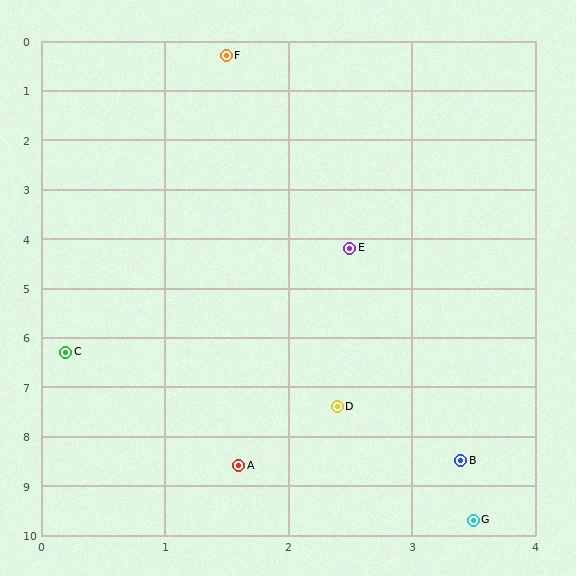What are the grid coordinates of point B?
Point B is at approximately (3.4, 8.5).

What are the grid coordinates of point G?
Point G is at approximately (3.5, 9.7).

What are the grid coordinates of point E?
Point E is at approximately (2.5, 4.2).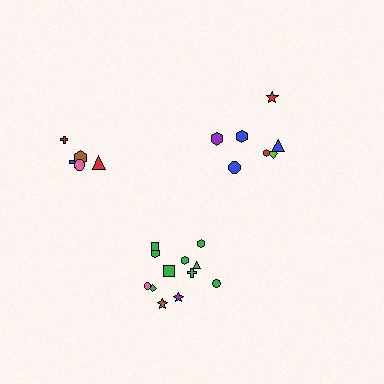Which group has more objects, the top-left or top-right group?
The top-right group.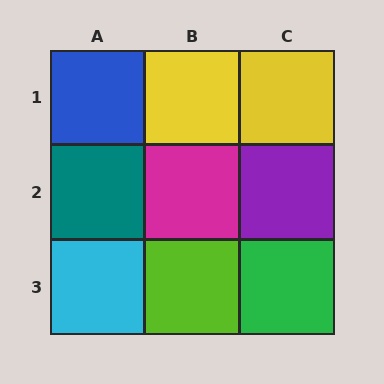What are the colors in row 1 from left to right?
Blue, yellow, yellow.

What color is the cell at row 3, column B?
Lime.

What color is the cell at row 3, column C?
Green.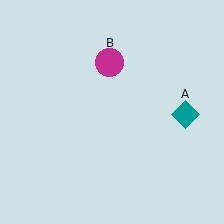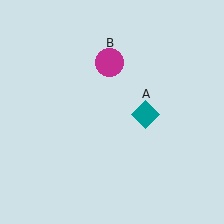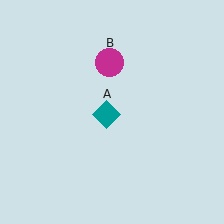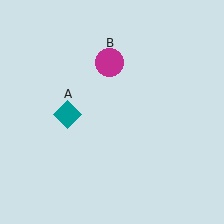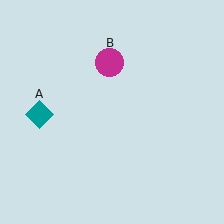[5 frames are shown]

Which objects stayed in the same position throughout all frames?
Magenta circle (object B) remained stationary.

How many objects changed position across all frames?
1 object changed position: teal diamond (object A).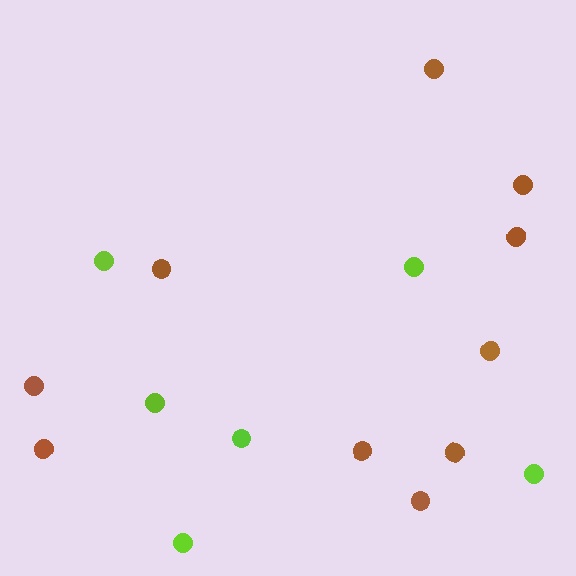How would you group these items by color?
There are 2 groups: one group of lime circles (6) and one group of brown circles (10).